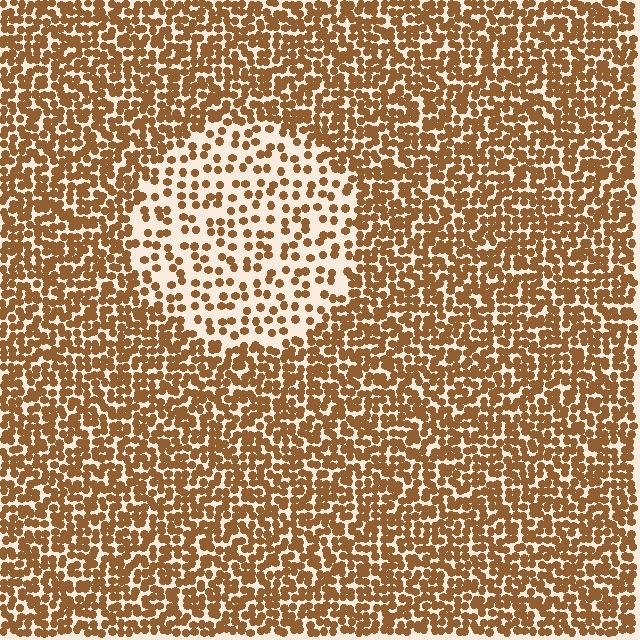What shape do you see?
I see a circle.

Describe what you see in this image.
The image contains small brown elements arranged at two different densities. A circle-shaped region is visible where the elements are less densely packed than the surrounding area.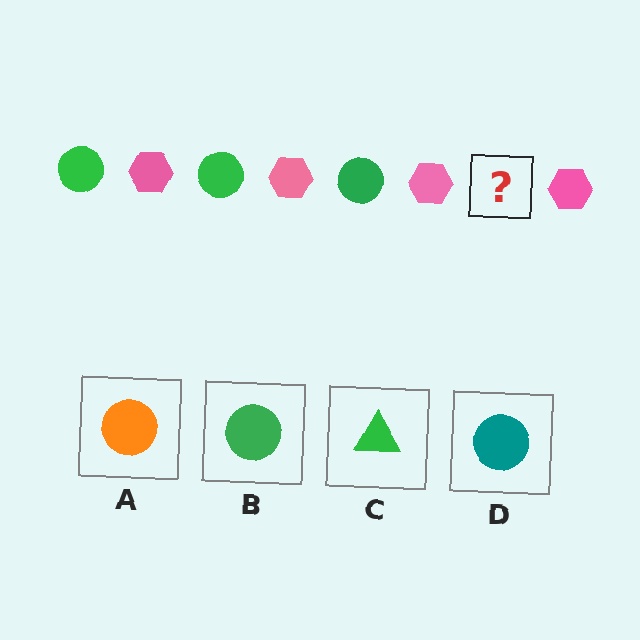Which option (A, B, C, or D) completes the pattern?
B.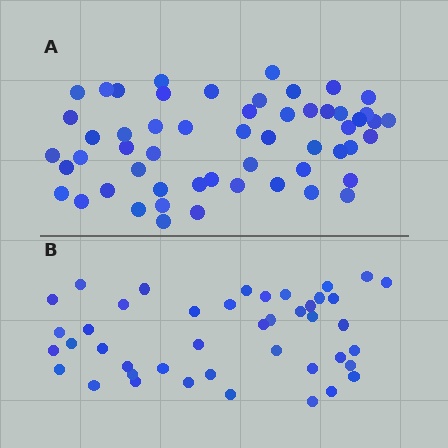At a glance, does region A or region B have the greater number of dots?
Region A (the top region) has more dots.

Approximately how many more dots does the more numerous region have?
Region A has roughly 12 or so more dots than region B.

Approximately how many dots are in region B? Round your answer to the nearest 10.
About 40 dots. (The exact count is 43, which rounds to 40.)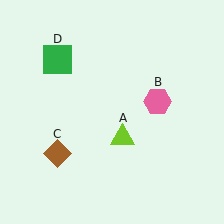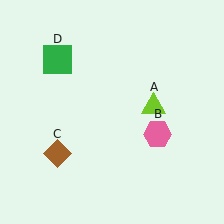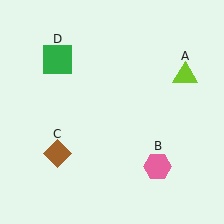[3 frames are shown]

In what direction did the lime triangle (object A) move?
The lime triangle (object A) moved up and to the right.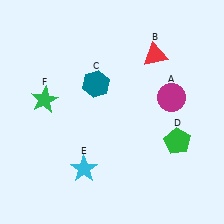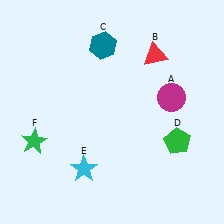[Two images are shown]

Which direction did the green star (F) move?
The green star (F) moved down.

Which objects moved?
The objects that moved are: the teal hexagon (C), the green star (F).